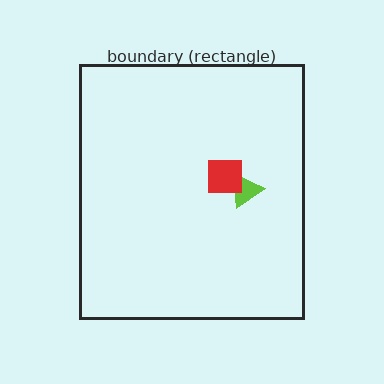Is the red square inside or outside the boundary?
Inside.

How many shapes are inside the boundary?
2 inside, 0 outside.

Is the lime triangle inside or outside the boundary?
Inside.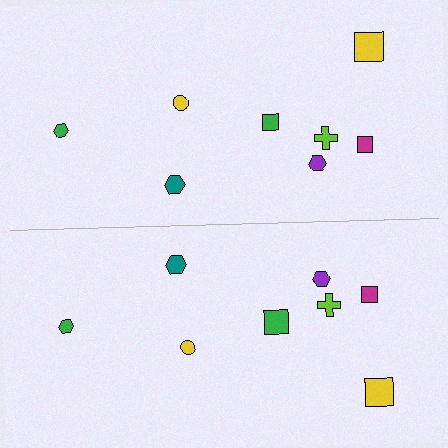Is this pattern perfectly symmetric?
No, the pattern is not perfectly symmetric. The green square on the bottom side has a different size than its mirror counterpart.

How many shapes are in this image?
There are 16 shapes in this image.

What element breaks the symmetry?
The green square on the bottom side has a different size than its mirror counterpart.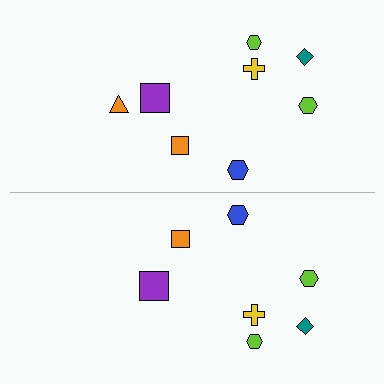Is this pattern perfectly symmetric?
No, the pattern is not perfectly symmetric. A orange triangle is missing from the bottom side.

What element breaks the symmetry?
A orange triangle is missing from the bottom side.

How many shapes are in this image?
There are 15 shapes in this image.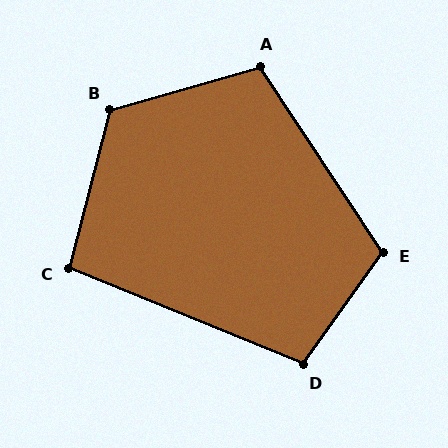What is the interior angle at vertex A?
Approximately 107 degrees (obtuse).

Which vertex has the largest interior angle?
B, at approximately 120 degrees.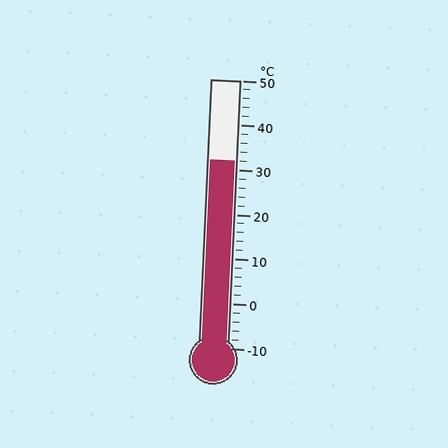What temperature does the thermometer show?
The thermometer shows approximately 32°C.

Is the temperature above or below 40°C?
The temperature is below 40°C.